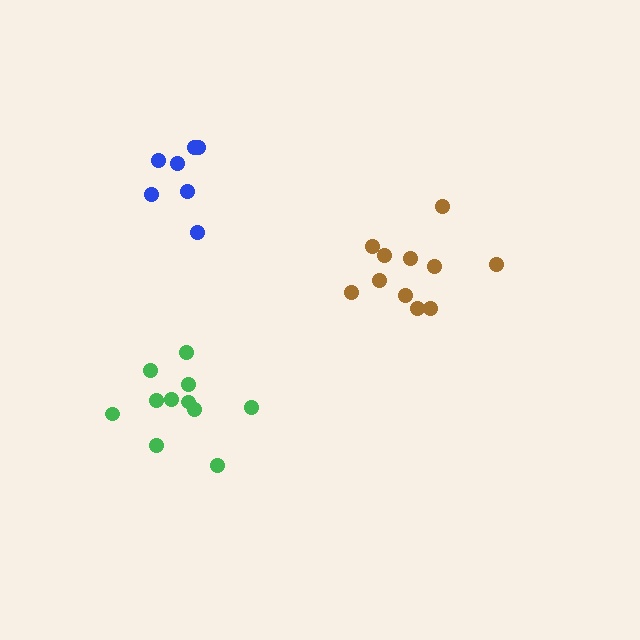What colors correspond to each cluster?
The clusters are colored: green, blue, brown.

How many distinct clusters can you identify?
There are 3 distinct clusters.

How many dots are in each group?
Group 1: 11 dots, Group 2: 7 dots, Group 3: 11 dots (29 total).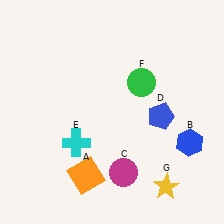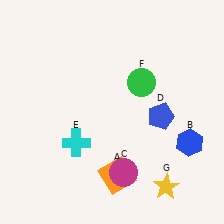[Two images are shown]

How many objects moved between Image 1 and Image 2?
1 object moved between the two images.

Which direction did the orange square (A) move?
The orange square (A) moved right.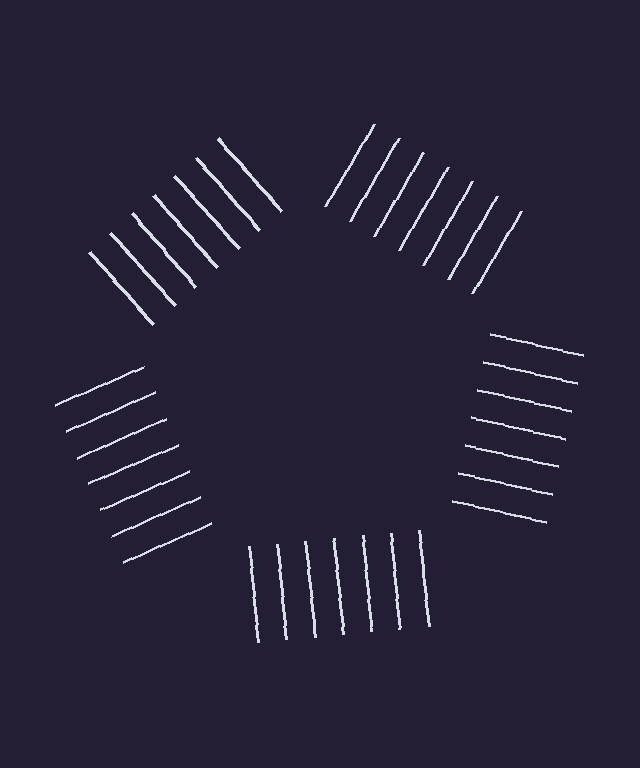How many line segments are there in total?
35 — 7 along each of the 5 edges.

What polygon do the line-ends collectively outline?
An illusory pentagon — the line segments terminate on its edges but no continuous stroke is drawn.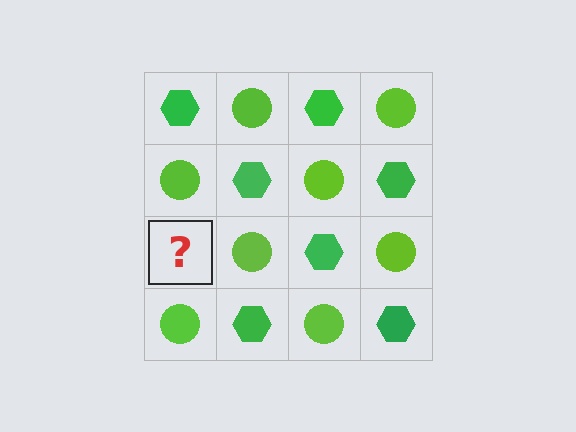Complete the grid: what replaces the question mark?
The question mark should be replaced with a green hexagon.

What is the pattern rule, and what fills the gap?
The rule is that it alternates green hexagon and lime circle in a checkerboard pattern. The gap should be filled with a green hexagon.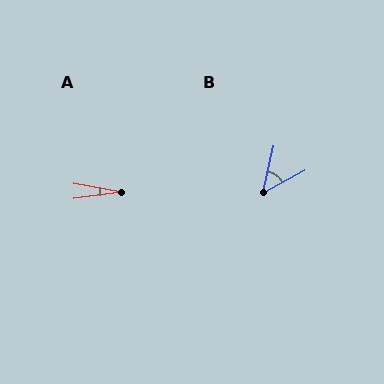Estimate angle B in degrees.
Approximately 49 degrees.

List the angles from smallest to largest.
A (19°), B (49°).